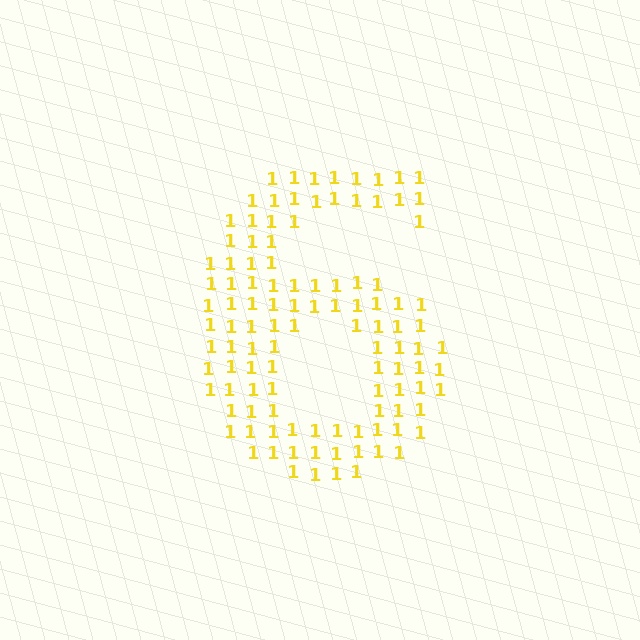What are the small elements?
The small elements are digit 1's.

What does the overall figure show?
The overall figure shows the digit 6.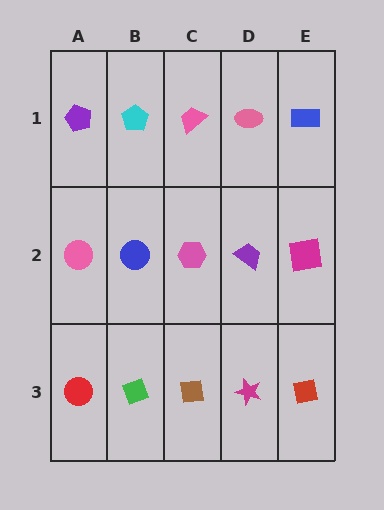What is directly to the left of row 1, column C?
A cyan pentagon.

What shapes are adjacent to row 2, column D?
A pink ellipse (row 1, column D), a magenta star (row 3, column D), a pink hexagon (row 2, column C), a magenta square (row 2, column E).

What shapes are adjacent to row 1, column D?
A purple trapezoid (row 2, column D), a pink trapezoid (row 1, column C), a blue rectangle (row 1, column E).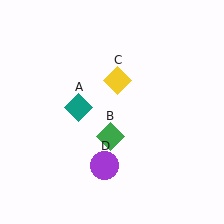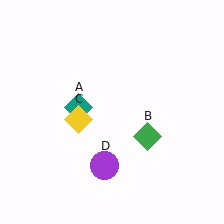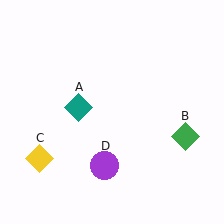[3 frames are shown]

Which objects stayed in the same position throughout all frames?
Teal diamond (object A) and purple circle (object D) remained stationary.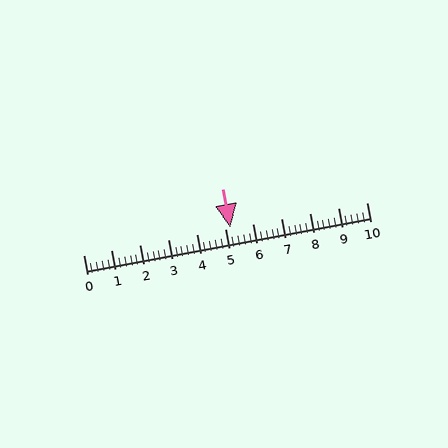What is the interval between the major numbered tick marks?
The major tick marks are spaced 1 units apart.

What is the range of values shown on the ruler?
The ruler shows values from 0 to 10.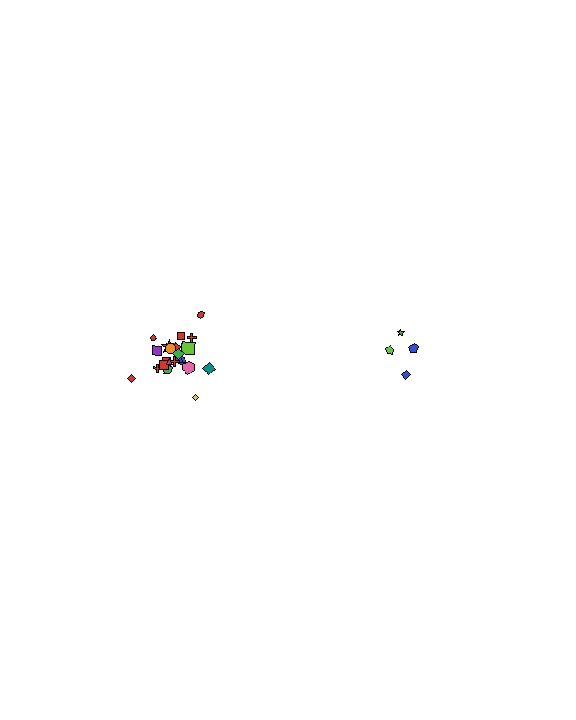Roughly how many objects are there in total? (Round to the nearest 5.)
Roughly 25 objects in total.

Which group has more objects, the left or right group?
The left group.